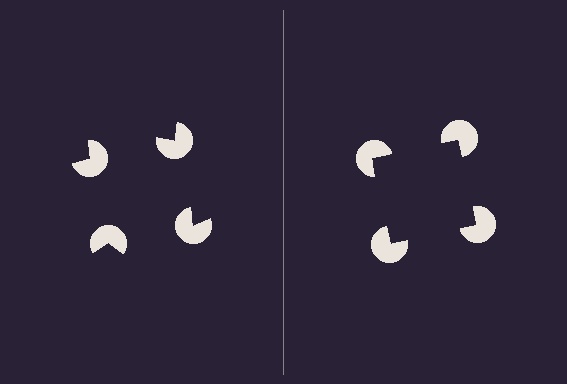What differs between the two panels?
The pac-man discs are positioned identically on both sides; only the wedge orientations differ. On the right they align to a square; on the left they are misaligned.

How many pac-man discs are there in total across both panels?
8 — 4 on each side.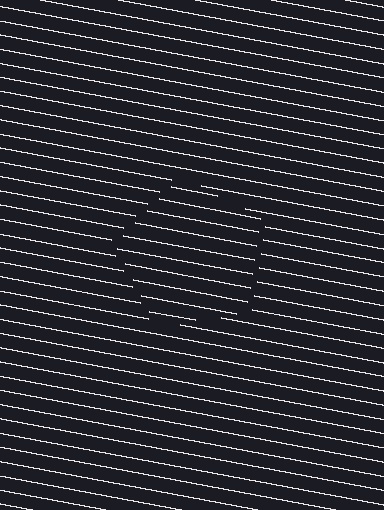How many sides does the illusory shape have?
5 sides — the line-ends trace a pentagon.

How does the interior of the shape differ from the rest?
The interior of the shape contains the same grating, shifted by half a period — the contour is defined by the phase discontinuity where line-ends from the inner and outer gratings abut.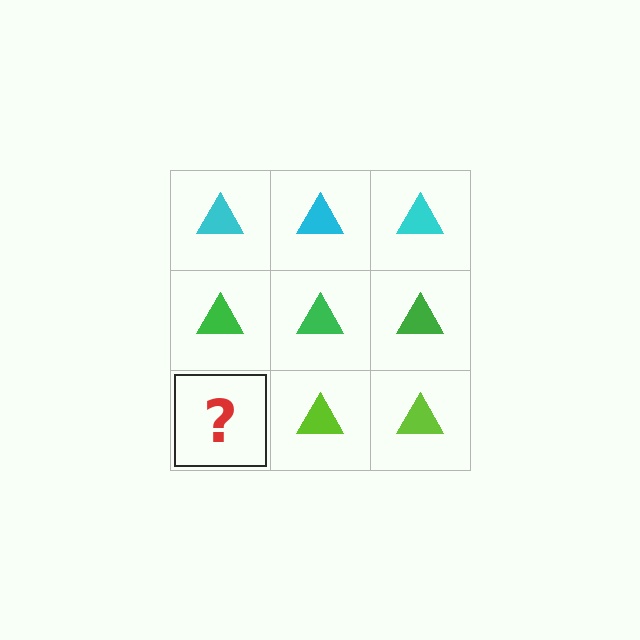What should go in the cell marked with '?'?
The missing cell should contain a lime triangle.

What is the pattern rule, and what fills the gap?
The rule is that each row has a consistent color. The gap should be filled with a lime triangle.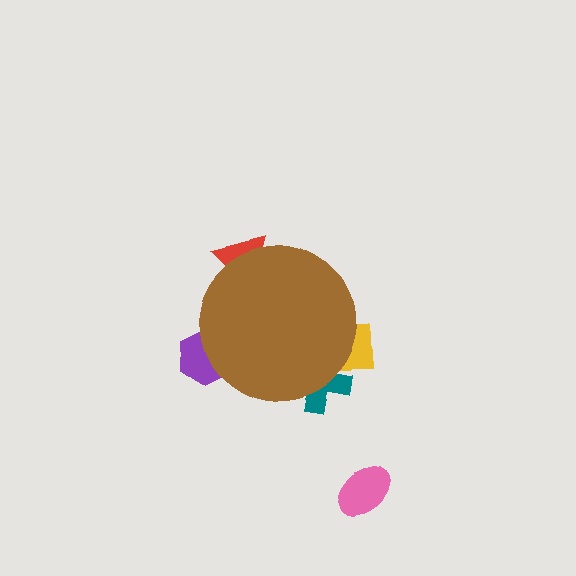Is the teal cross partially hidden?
Yes, the teal cross is partially hidden behind the brown circle.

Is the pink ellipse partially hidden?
No, the pink ellipse is fully visible.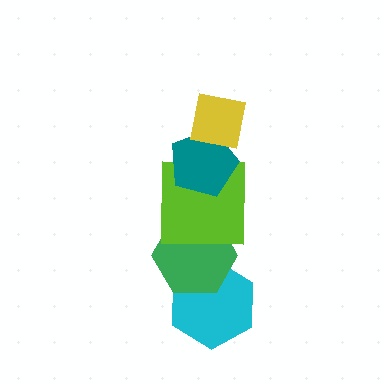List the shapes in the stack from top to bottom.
From top to bottom: the yellow square, the teal pentagon, the lime square, the green hexagon, the cyan hexagon.